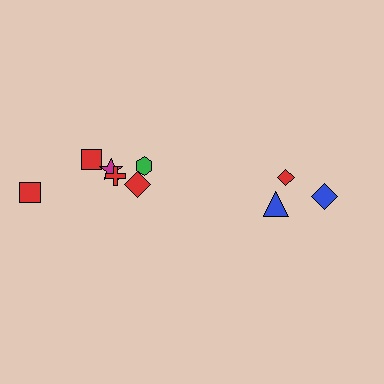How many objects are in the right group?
There are 3 objects.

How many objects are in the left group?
There are 6 objects.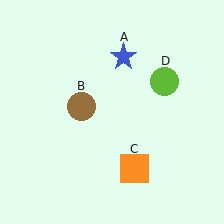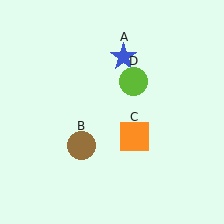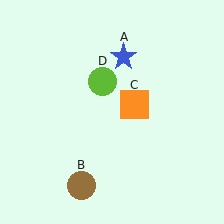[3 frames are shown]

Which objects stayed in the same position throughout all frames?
Blue star (object A) remained stationary.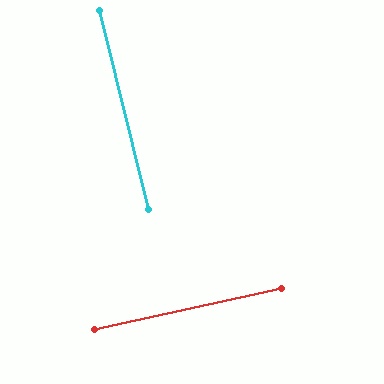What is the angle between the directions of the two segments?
Approximately 89 degrees.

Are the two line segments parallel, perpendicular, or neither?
Perpendicular — they meet at approximately 89°.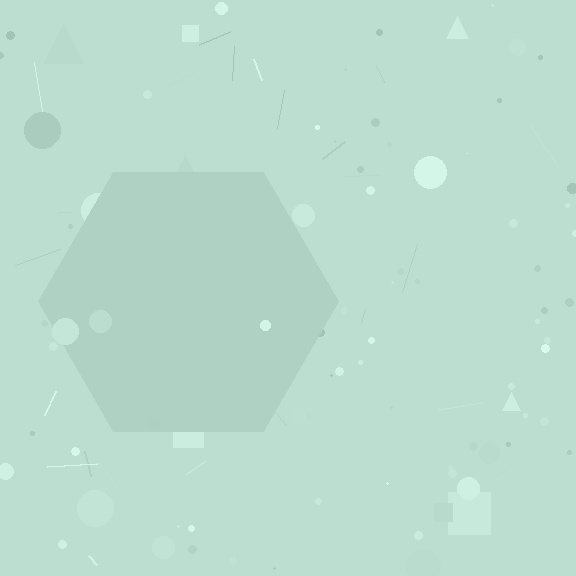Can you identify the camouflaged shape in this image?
The camouflaged shape is a hexagon.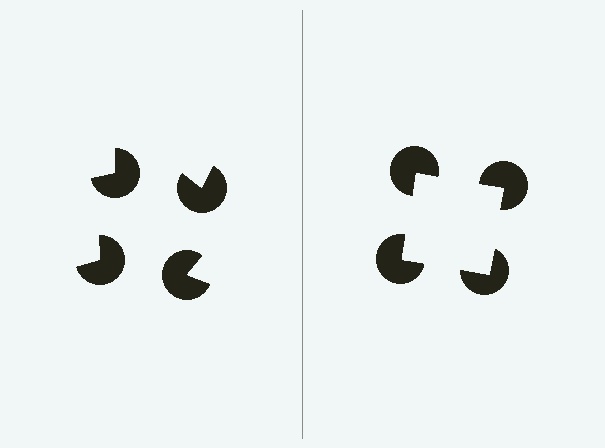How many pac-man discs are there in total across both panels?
8 — 4 on each side.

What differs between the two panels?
The pac-man discs are positioned identically on both sides; only the wedge orientations differ. On the right they align to a square; on the left they are misaligned.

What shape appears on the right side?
An illusory square.